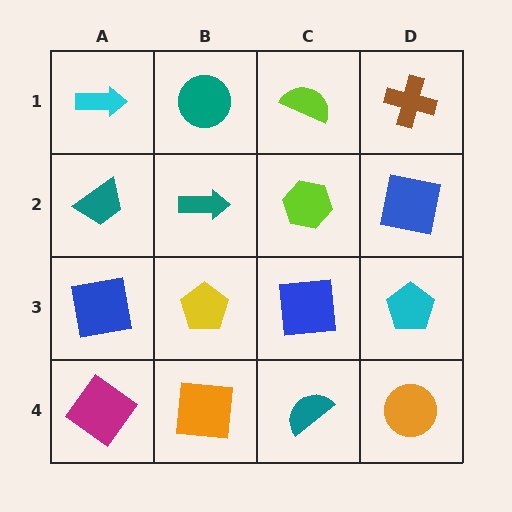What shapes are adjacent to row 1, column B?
A teal arrow (row 2, column B), a cyan arrow (row 1, column A), a lime semicircle (row 1, column C).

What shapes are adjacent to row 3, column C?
A lime hexagon (row 2, column C), a teal semicircle (row 4, column C), a yellow pentagon (row 3, column B), a cyan pentagon (row 3, column D).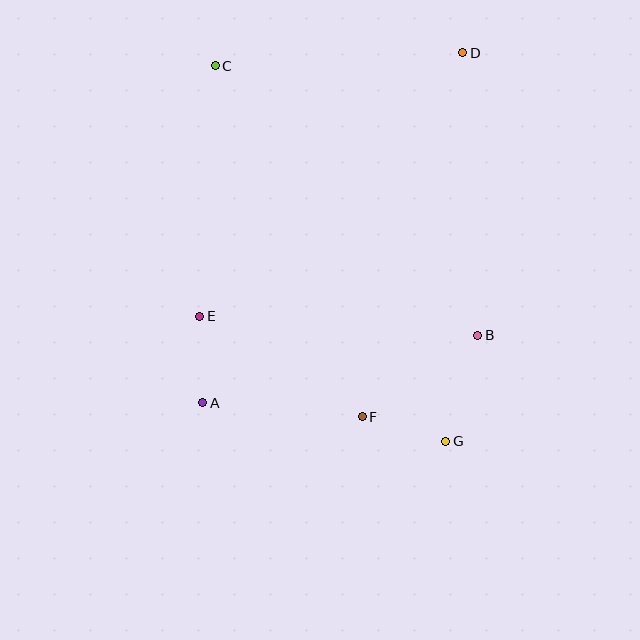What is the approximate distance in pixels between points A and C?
The distance between A and C is approximately 337 pixels.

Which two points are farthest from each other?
Points C and G are farthest from each other.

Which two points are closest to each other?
Points A and E are closest to each other.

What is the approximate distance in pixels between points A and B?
The distance between A and B is approximately 283 pixels.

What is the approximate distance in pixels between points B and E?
The distance between B and E is approximately 279 pixels.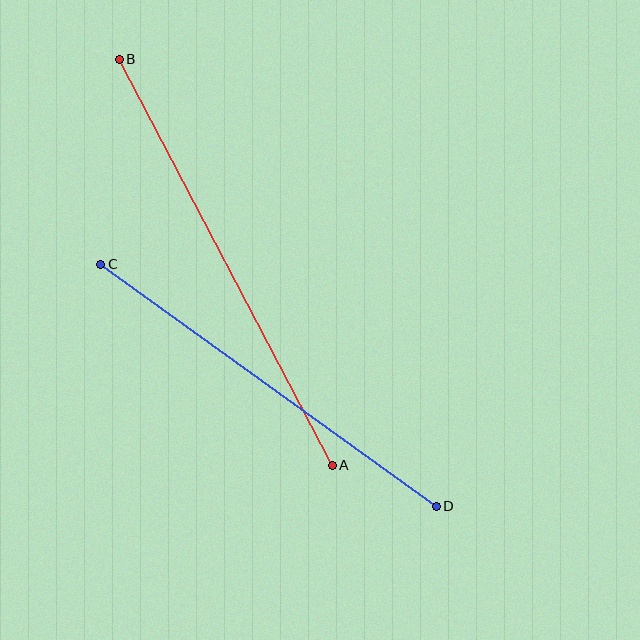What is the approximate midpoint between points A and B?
The midpoint is at approximately (226, 262) pixels.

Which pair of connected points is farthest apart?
Points A and B are farthest apart.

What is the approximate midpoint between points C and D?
The midpoint is at approximately (268, 385) pixels.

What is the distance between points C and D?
The distance is approximately 414 pixels.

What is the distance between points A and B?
The distance is approximately 459 pixels.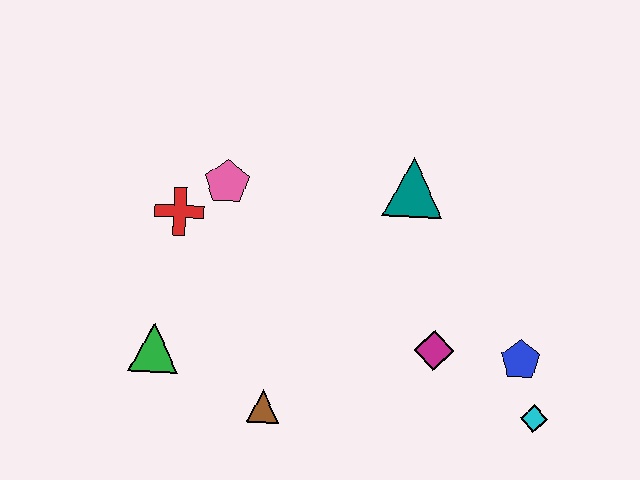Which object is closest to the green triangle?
The brown triangle is closest to the green triangle.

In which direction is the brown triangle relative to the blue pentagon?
The brown triangle is to the left of the blue pentagon.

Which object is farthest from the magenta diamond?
The red cross is farthest from the magenta diamond.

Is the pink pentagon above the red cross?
Yes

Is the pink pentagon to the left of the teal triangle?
Yes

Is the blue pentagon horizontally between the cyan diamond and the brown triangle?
Yes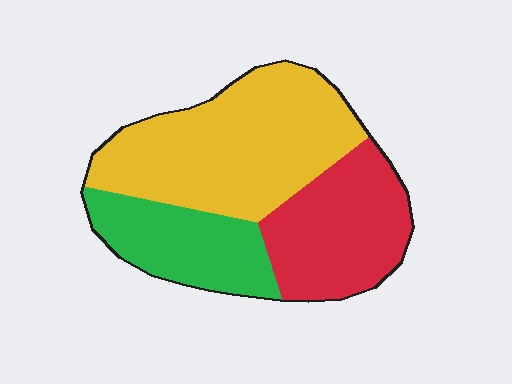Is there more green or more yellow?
Yellow.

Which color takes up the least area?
Green, at roughly 25%.